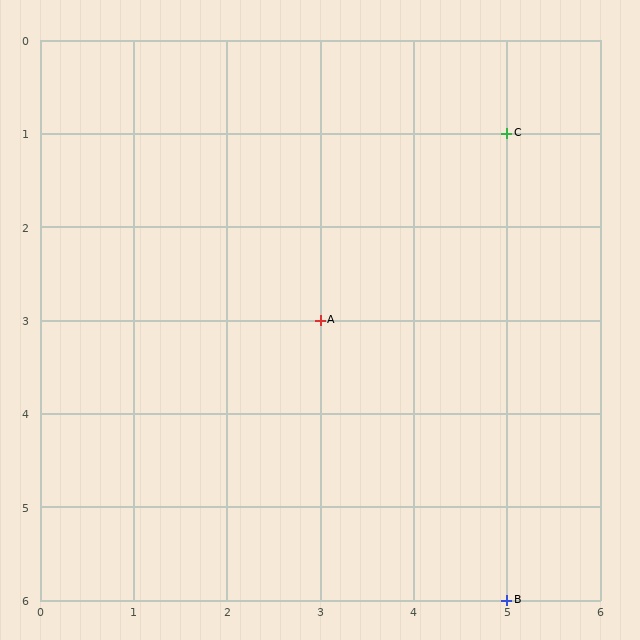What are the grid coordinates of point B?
Point B is at grid coordinates (5, 6).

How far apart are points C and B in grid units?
Points C and B are 5 rows apart.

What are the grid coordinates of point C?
Point C is at grid coordinates (5, 1).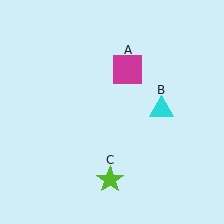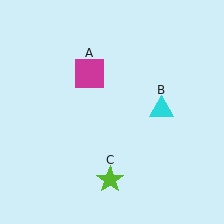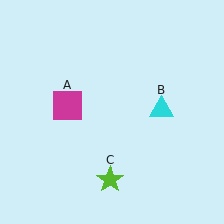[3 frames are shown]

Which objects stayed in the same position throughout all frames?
Cyan triangle (object B) and lime star (object C) remained stationary.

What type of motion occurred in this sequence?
The magenta square (object A) rotated counterclockwise around the center of the scene.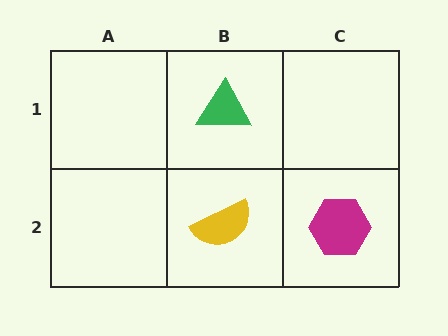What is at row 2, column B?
A yellow semicircle.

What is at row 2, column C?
A magenta hexagon.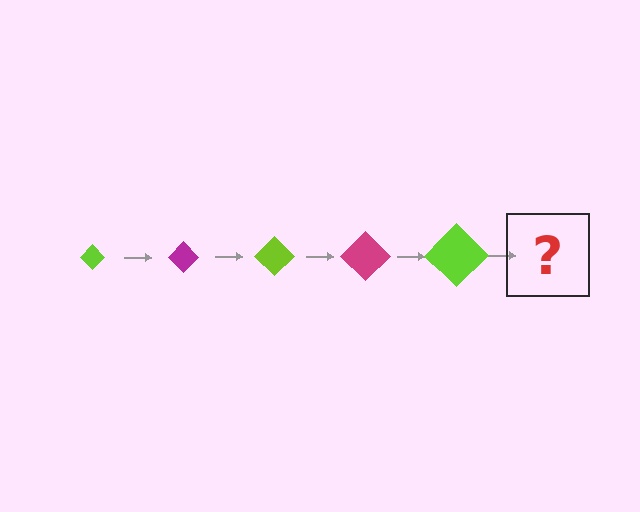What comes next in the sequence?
The next element should be a magenta diamond, larger than the previous one.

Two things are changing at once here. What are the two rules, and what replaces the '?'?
The two rules are that the diamond grows larger each step and the color cycles through lime and magenta. The '?' should be a magenta diamond, larger than the previous one.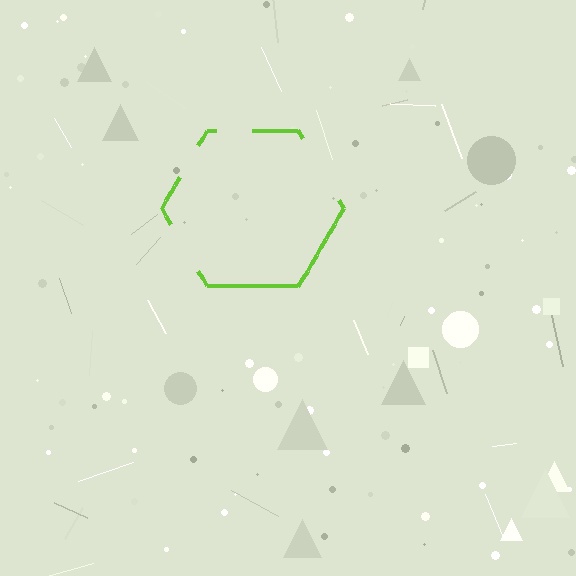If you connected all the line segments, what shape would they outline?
They would outline a hexagon.